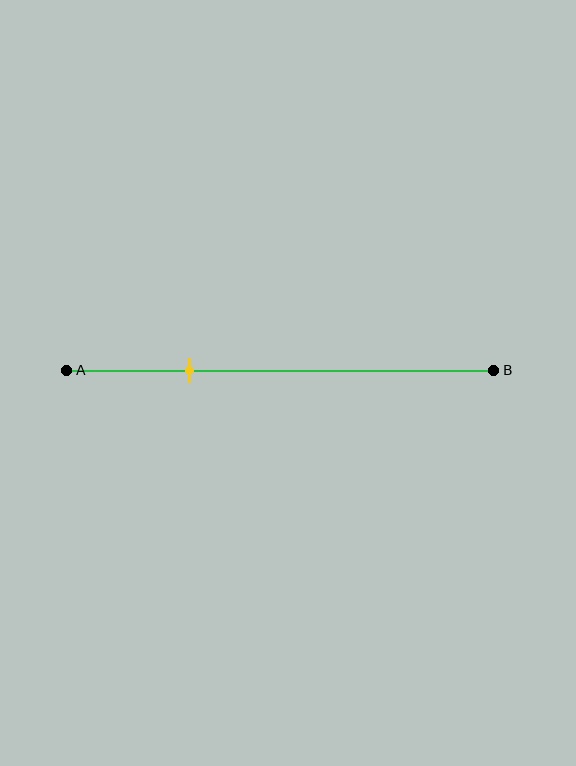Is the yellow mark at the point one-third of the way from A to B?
No, the mark is at about 30% from A, not at the 33% one-third point.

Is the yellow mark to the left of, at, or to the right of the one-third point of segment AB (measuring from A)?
The yellow mark is to the left of the one-third point of segment AB.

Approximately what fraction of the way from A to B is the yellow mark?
The yellow mark is approximately 30% of the way from A to B.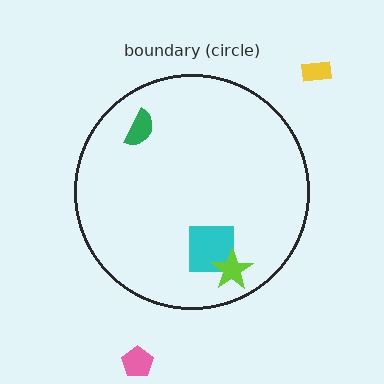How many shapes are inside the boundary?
3 inside, 2 outside.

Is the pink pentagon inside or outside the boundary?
Outside.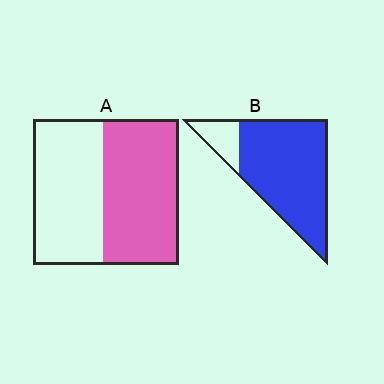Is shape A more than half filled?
Roughly half.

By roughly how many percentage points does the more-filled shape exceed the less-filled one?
By roughly 35 percentage points (B over A).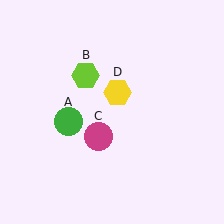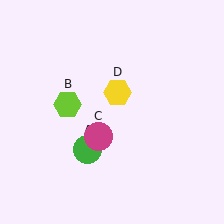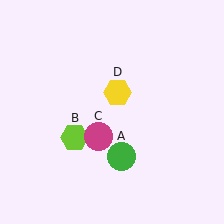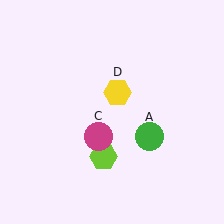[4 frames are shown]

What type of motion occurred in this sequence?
The green circle (object A), lime hexagon (object B) rotated counterclockwise around the center of the scene.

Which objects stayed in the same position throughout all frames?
Magenta circle (object C) and yellow hexagon (object D) remained stationary.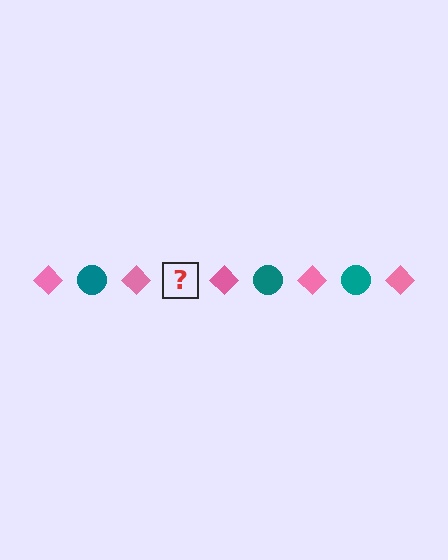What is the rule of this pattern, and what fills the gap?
The rule is that the pattern alternates between pink diamond and teal circle. The gap should be filled with a teal circle.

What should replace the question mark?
The question mark should be replaced with a teal circle.